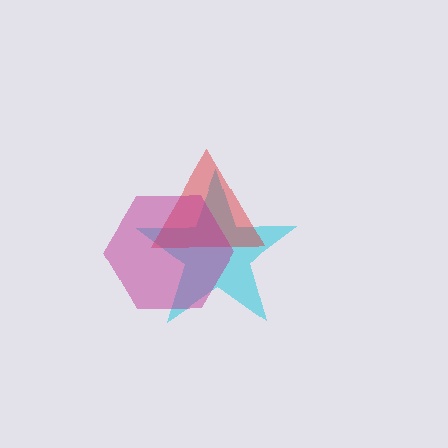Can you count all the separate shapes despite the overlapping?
Yes, there are 3 separate shapes.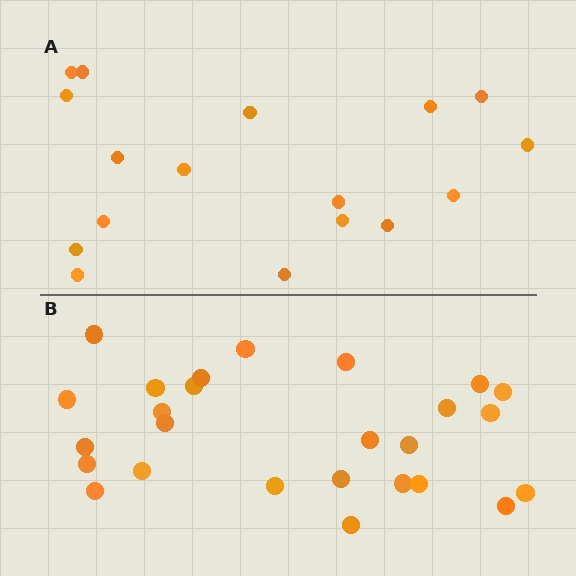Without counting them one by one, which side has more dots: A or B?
Region B (the bottom region) has more dots.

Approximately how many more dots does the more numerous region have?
Region B has roughly 8 or so more dots than region A.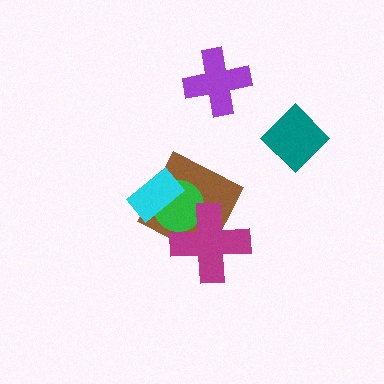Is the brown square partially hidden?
Yes, it is partially covered by another shape.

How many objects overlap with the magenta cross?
2 objects overlap with the magenta cross.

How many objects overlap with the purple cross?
0 objects overlap with the purple cross.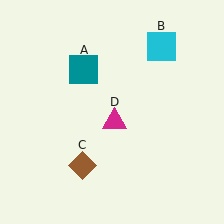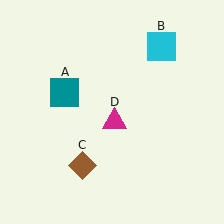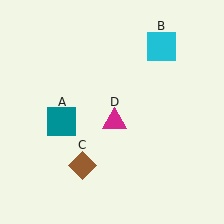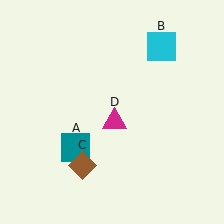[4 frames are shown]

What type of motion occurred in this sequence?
The teal square (object A) rotated counterclockwise around the center of the scene.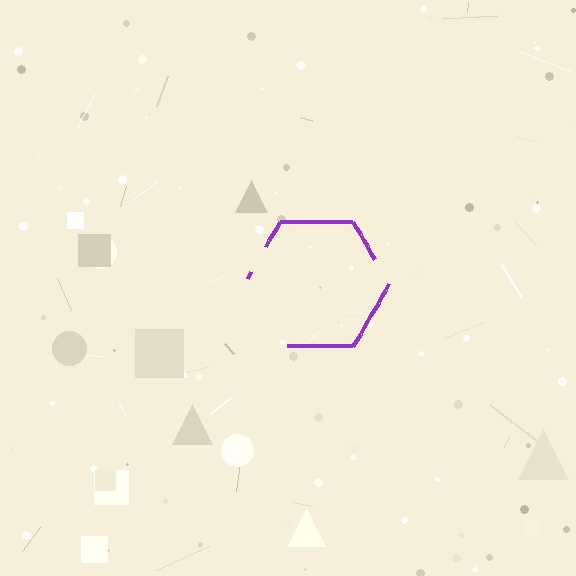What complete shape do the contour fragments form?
The contour fragments form a hexagon.